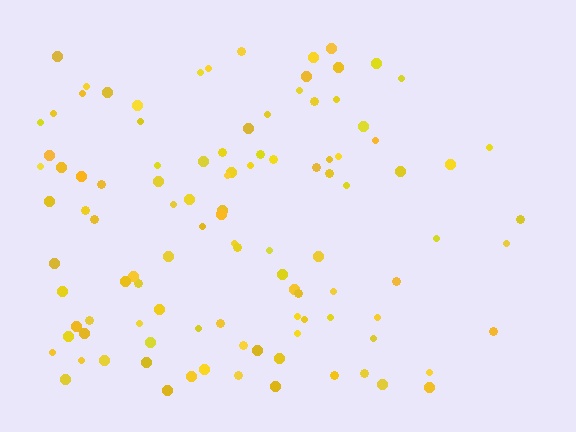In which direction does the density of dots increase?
From right to left, with the left side densest.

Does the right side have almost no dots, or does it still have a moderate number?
Still a moderate number, just noticeably fewer than the left.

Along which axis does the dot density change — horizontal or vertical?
Horizontal.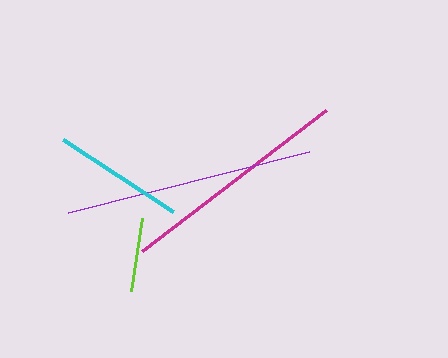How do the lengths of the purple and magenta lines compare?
The purple and magenta lines are approximately the same length.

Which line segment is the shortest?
The lime line is the shortest at approximately 73 pixels.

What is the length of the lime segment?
The lime segment is approximately 73 pixels long.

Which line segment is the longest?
The purple line is the longest at approximately 249 pixels.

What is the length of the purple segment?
The purple segment is approximately 249 pixels long.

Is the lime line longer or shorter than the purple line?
The purple line is longer than the lime line.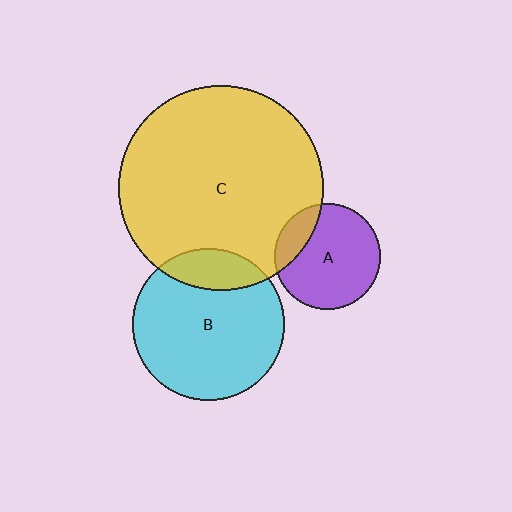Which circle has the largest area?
Circle C (yellow).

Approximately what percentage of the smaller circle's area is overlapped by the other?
Approximately 20%.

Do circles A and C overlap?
Yes.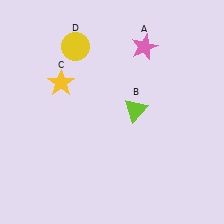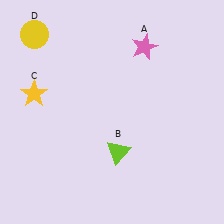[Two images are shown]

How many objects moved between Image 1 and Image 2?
3 objects moved between the two images.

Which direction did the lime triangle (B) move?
The lime triangle (B) moved down.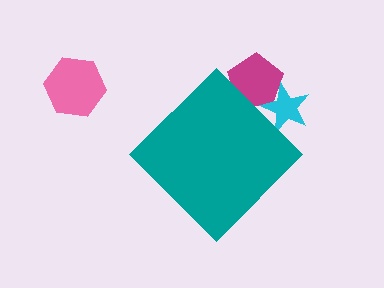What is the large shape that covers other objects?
A teal diamond.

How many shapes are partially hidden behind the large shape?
2 shapes are partially hidden.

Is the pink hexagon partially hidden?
No, the pink hexagon is fully visible.